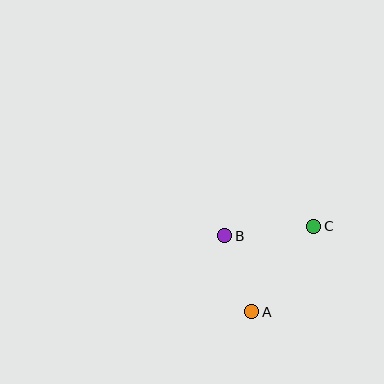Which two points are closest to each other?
Points A and B are closest to each other.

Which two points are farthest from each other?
Points A and C are farthest from each other.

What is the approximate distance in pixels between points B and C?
The distance between B and C is approximately 90 pixels.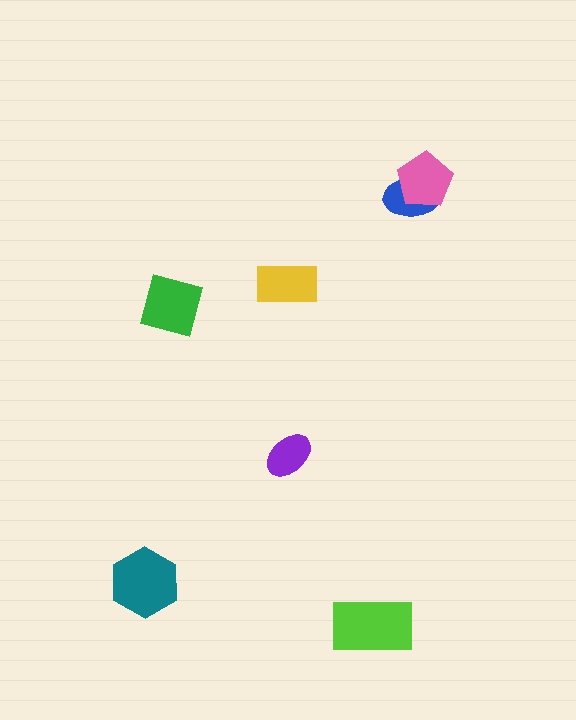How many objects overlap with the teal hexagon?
0 objects overlap with the teal hexagon.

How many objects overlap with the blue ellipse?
1 object overlaps with the blue ellipse.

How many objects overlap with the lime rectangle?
0 objects overlap with the lime rectangle.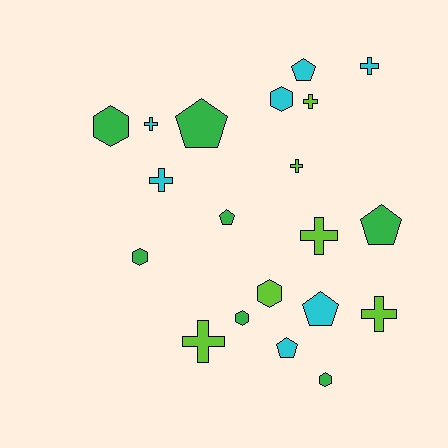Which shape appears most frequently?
Cross, with 8 objects.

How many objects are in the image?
There are 20 objects.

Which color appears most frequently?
Green, with 7 objects.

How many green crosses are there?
There are no green crosses.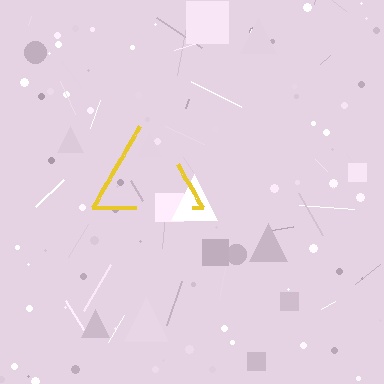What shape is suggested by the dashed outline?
The dashed outline suggests a triangle.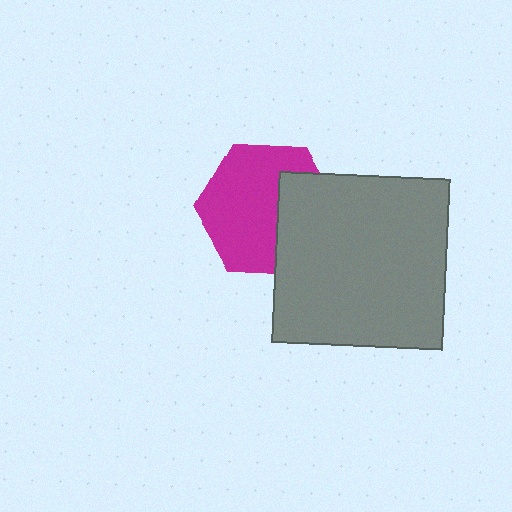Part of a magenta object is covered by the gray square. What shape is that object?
It is a hexagon.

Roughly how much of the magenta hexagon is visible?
Most of it is visible (roughly 65%).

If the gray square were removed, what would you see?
You would see the complete magenta hexagon.